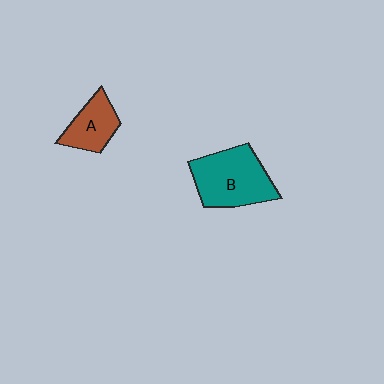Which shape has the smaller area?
Shape A (brown).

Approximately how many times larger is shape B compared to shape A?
Approximately 1.8 times.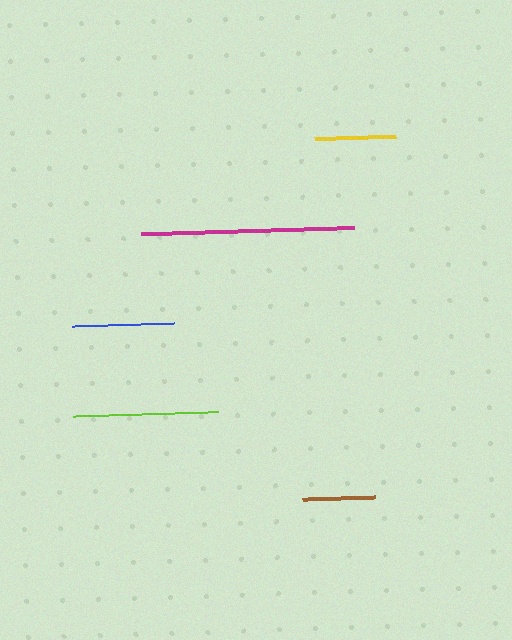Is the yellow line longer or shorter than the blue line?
The blue line is longer than the yellow line.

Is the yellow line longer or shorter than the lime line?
The lime line is longer than the yellow line.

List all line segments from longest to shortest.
From longest to shortest: magenta, lime, blue, yellow, brown.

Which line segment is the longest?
The magenta line is the longest at approximately 213 pixels.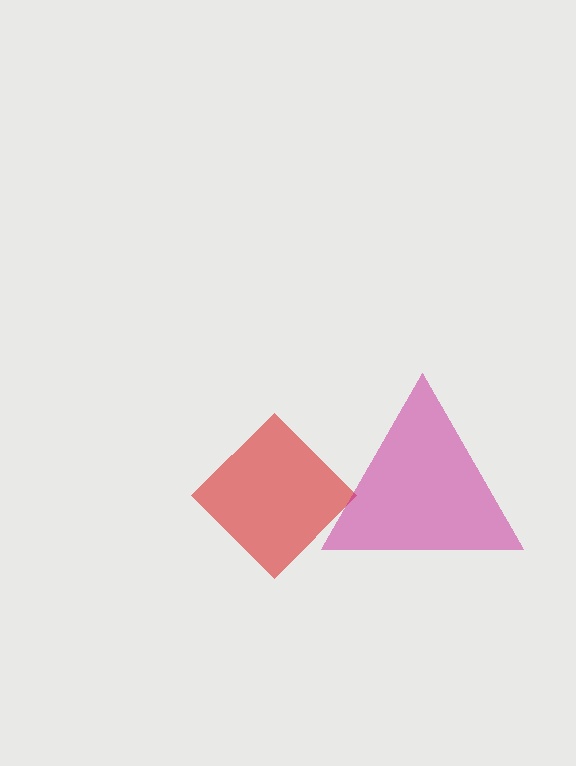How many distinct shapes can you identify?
There are 2 distinct shapes: a red diamond, a magenta triangle.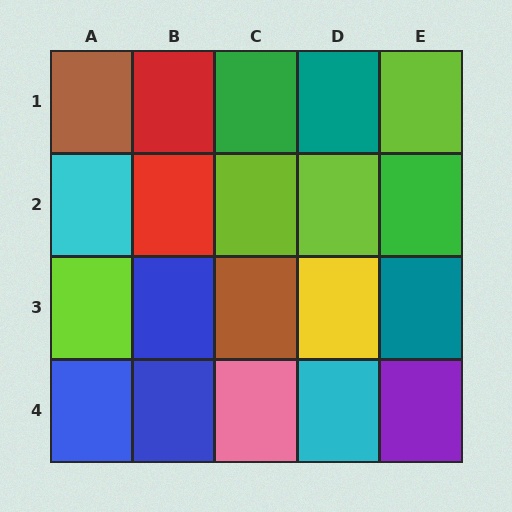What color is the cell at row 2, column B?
Red.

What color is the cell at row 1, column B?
Red.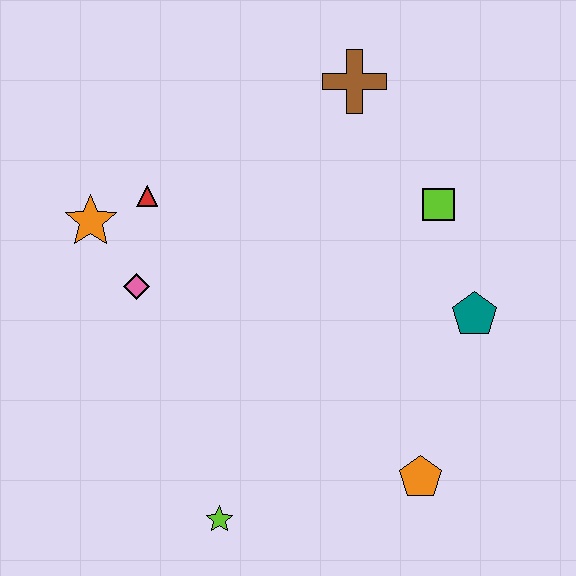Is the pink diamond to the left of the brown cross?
Yes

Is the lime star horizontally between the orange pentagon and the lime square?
No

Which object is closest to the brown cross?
The lime square is closest to the brown cross.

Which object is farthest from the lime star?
The brown cross is farthest from the lime star.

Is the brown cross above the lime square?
Yes